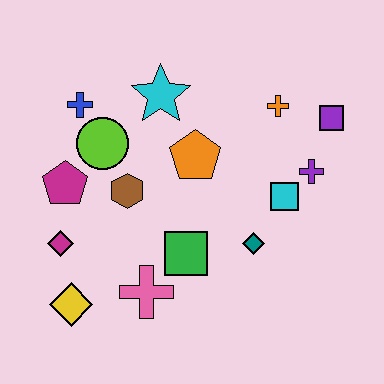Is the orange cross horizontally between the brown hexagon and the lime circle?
No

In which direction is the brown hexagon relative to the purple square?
The brown hexagon is to the left of the purple square.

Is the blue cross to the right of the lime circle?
No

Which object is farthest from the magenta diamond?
The purple square is farthest from the magenta diamond.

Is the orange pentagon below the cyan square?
No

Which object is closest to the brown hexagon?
The lime circle is closest to the brown hexagon.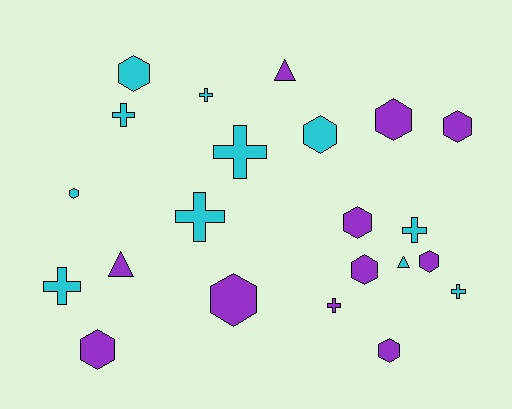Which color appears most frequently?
Purple, with 11 objects.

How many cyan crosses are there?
There are 7 cyan crosses.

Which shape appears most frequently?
Hexagon, with 11 objects.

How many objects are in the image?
There are 22 objects.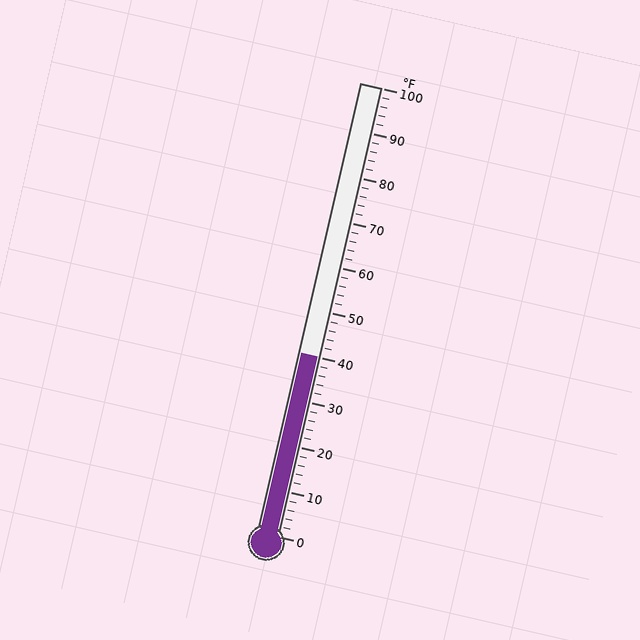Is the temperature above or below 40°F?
The temperature is at 40°F.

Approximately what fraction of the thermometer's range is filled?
The thermometer is filled to approximately 40% of its range.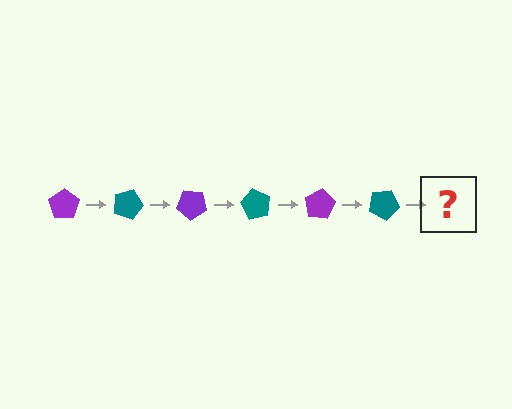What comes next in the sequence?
The next element should be a purple pentagon, rotated 120 degrees from the start.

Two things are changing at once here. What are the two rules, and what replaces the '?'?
The two rules are that it rotates 20 degrees each step and the color cycles through purple and teal. The '?' should be a purple pentagon, rotated 120 degrees from the start.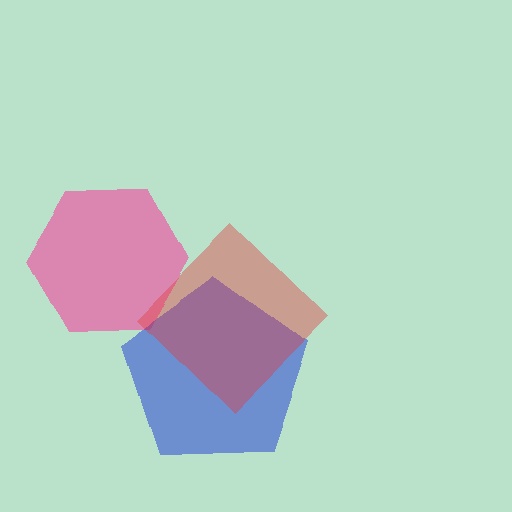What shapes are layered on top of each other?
The layered shapes are: a pink hexagon, a blue pentagon, a red diamond.